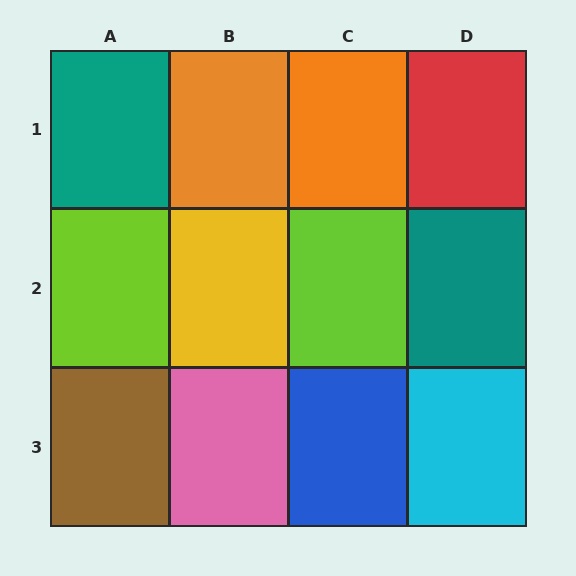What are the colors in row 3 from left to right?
Brown, pink, blue, cyan.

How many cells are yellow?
1 cell is yellow.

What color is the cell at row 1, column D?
Red.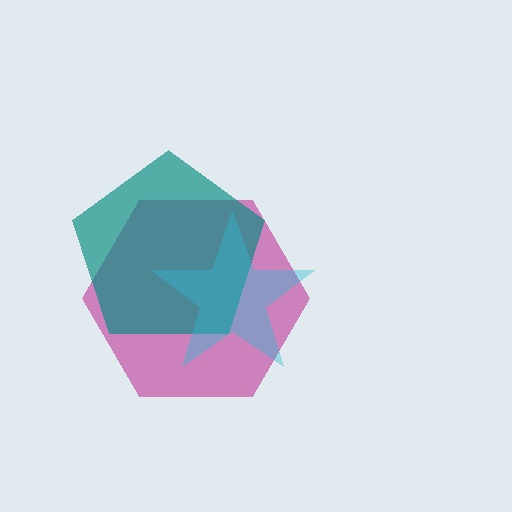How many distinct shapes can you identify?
There are 3 distinct shapes: a magenta hexagon, a teal pentagon, a cyan star.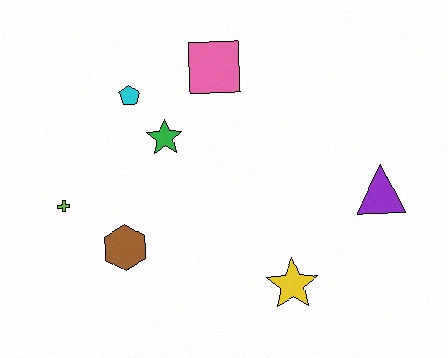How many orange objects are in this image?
There are no orange objects.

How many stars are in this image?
There are 2 stars.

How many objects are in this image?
There are 7 objects.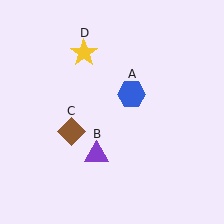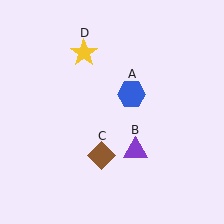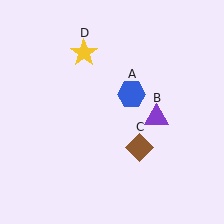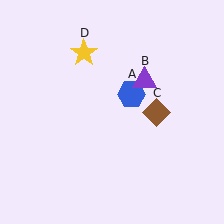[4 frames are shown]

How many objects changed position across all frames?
2 objects changed position: purple triangle (object B), brown diamond (object C).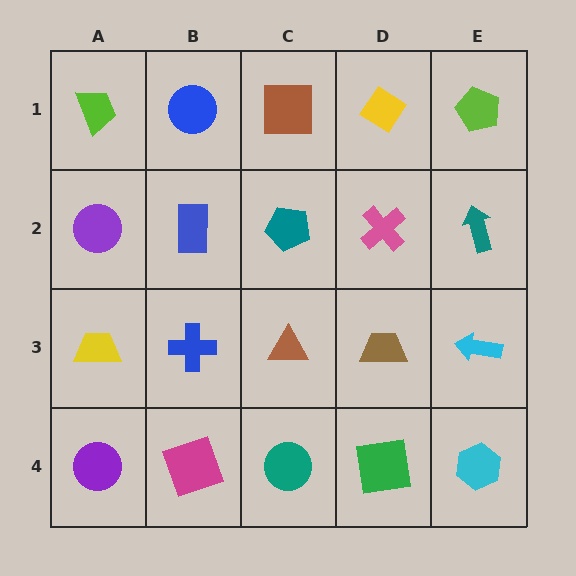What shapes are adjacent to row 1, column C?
A teal pentagon (row 2, column C), a blue circle (row 1, column B), a yellow diamond (row 1, column D).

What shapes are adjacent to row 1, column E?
A teal arrow (row 2, column E), a yellow diamond (row 1, column D).